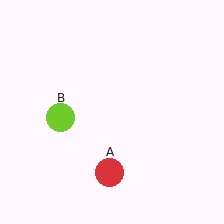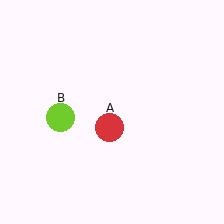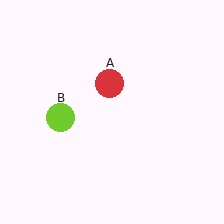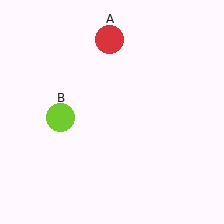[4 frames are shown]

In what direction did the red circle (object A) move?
The red circle (object A) moved up.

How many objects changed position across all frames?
1 object changed position: red circle (object A).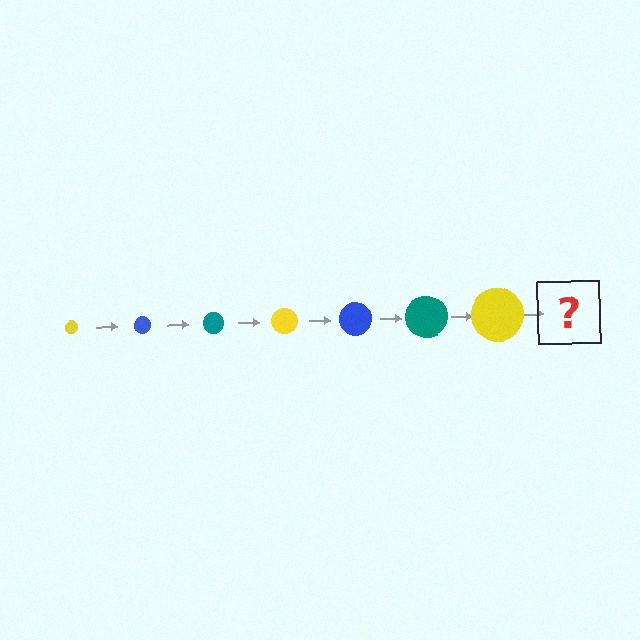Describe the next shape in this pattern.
It should be a blue circle, larger than the previous one.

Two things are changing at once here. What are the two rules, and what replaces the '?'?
The two rules are that the circle grows larger each step and the color cycles through yellow, blue, and teal. The '?' should be a blue circle, larger than the previous one.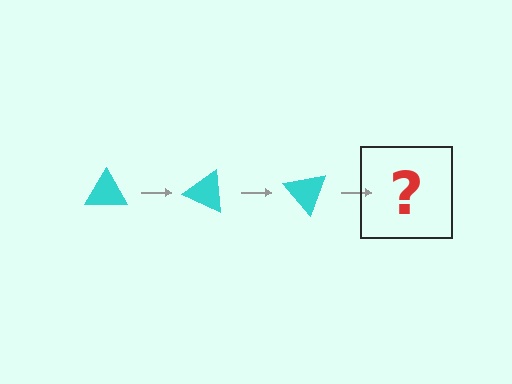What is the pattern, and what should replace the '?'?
The pattern is that the triangle rotates 25 degrees each step. The '?' should be a cyan triangle rotated 75 degrees.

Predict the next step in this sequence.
The next step is a cyan triangle rotated 75 degrees.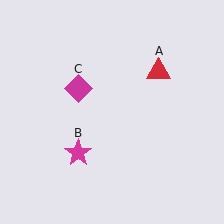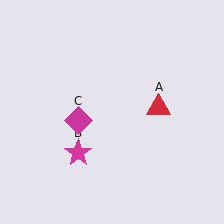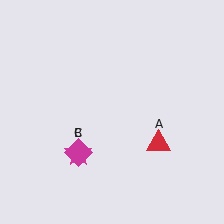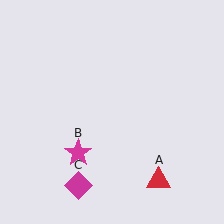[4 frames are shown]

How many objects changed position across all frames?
2 objects changed position: red triangle (object A), magenta diamond (object C).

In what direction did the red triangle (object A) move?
The red triangle (object A) moved down.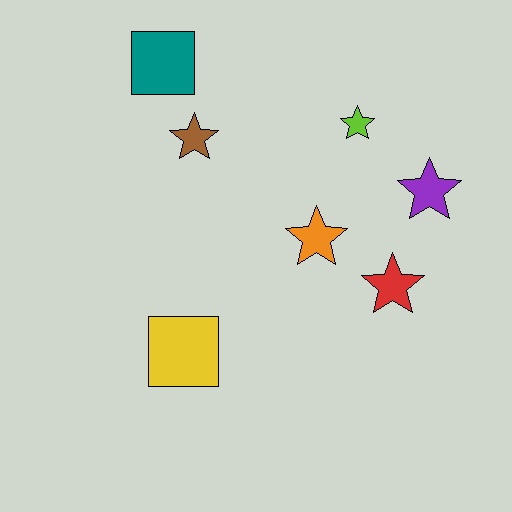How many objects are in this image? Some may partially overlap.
There are 7 objects.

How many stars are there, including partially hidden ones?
There are 5 stars.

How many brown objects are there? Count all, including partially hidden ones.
There is 1 brown object.